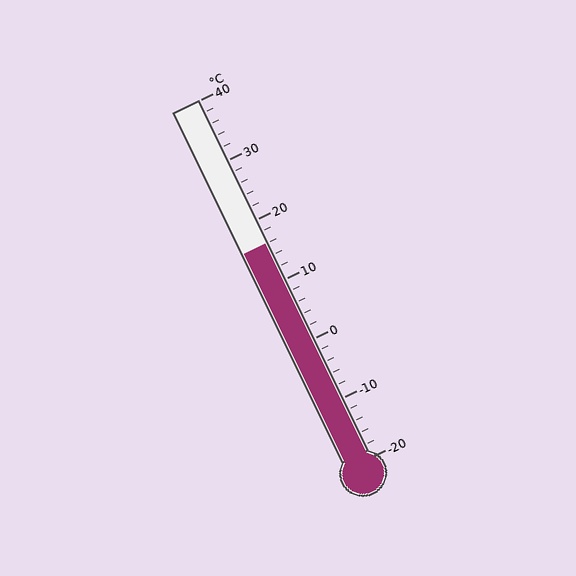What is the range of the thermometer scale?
The thermometer scale ranges from -20°C to 40°C.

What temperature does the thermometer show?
The thermometer shows approximately 16°C.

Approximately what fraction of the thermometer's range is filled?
The thermometer is filled to approximately 60% of its range.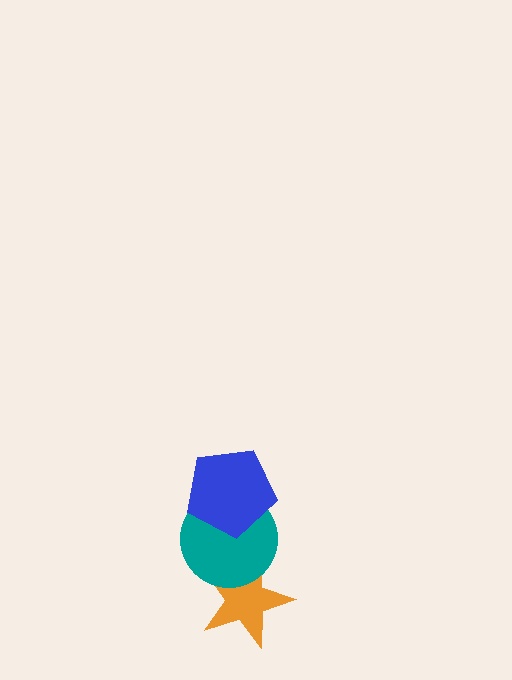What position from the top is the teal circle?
The teal circle is 2nd from the top.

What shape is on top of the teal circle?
The blue pentagon is on top of the teal circle.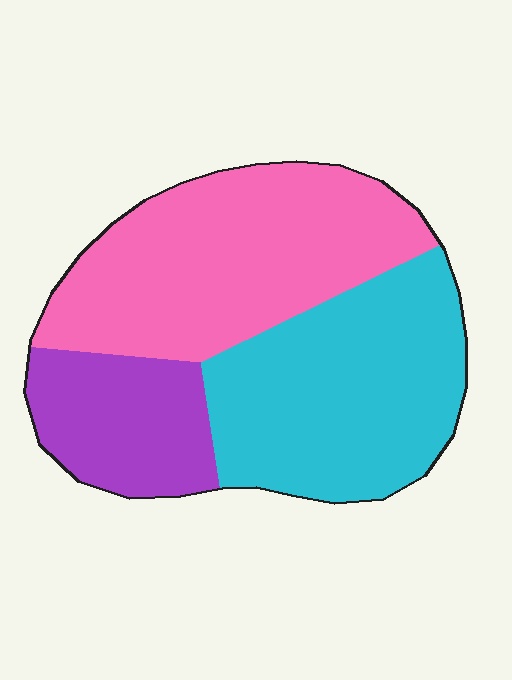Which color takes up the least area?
Purple, at roughly 20%.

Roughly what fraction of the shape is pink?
Pink takes up about two fifths (2/5) of the shape.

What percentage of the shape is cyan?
Cyan covers about 40% of the shape.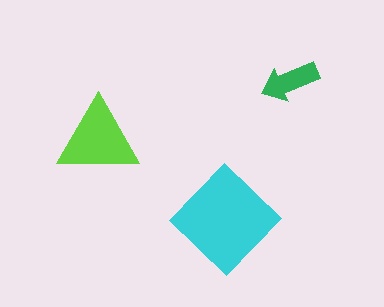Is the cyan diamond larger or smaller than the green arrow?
Larger.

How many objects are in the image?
There are 3 objects in the image.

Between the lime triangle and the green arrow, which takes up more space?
The lime triangle.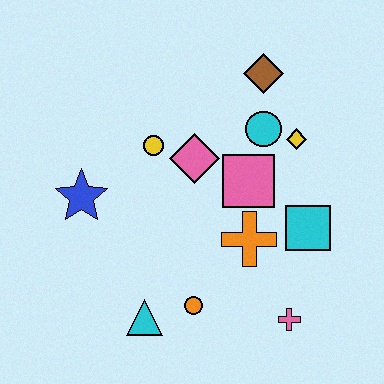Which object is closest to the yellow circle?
The pink diamond is closest to the yellow circle.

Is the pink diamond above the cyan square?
Yes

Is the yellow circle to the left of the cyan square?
Yes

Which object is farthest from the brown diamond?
The cyan triangle is farthest from the brown diamond.